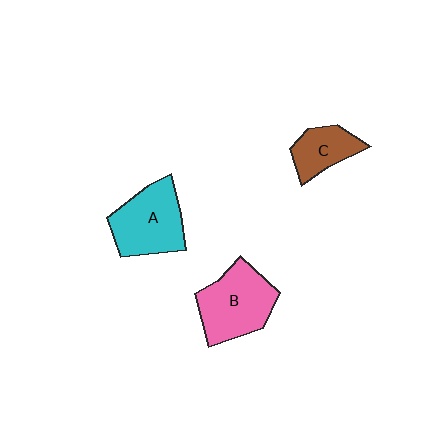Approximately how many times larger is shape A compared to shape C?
Approximately 1.7 times.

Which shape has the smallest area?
Shape C (brown).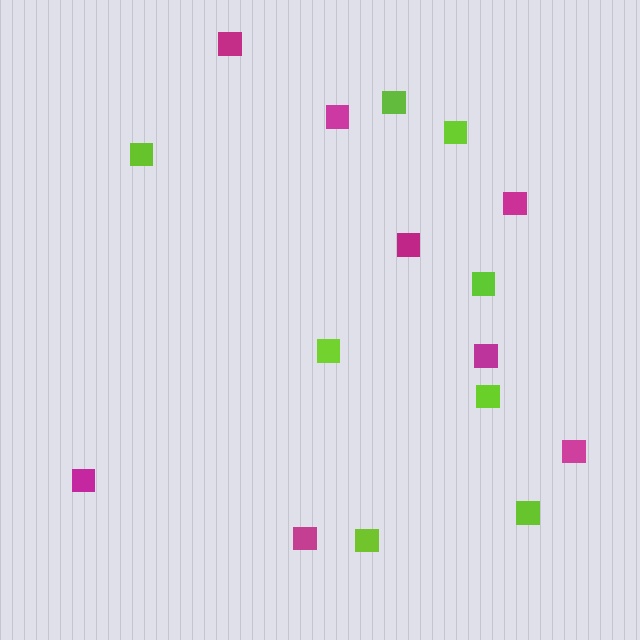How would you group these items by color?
There are 2 groups: one group of magenta squares (8) and one group of lime squares (8).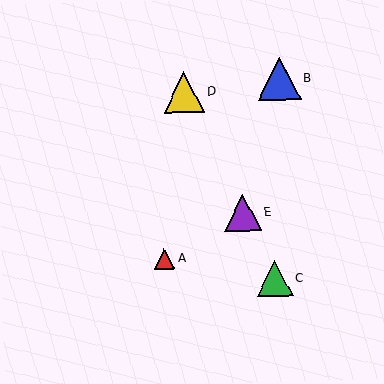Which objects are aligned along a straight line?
Objects C, D, E are aligned along a straight line.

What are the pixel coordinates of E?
Object E is at (243, 213).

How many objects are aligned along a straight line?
3 objects (C, D, E) are aligned along a straight line.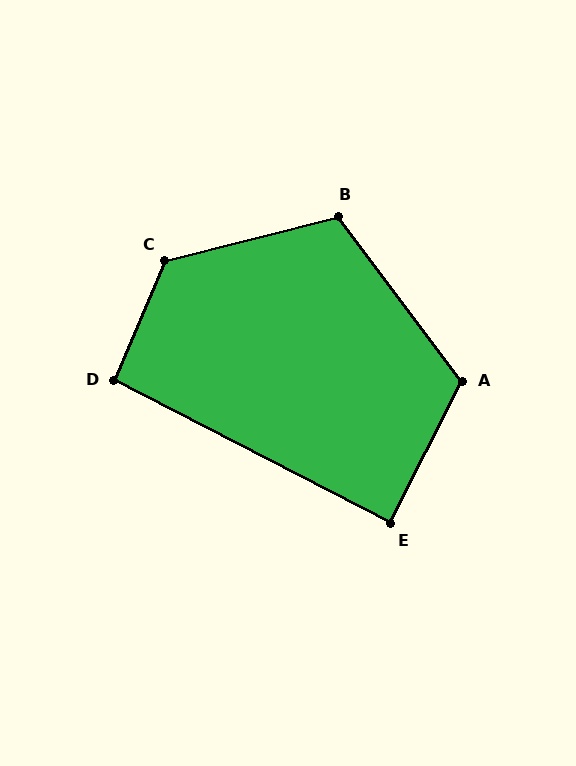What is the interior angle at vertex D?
Approximately 95 degrees (approximately right).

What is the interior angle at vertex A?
Approximately 117 degrees (obtuse).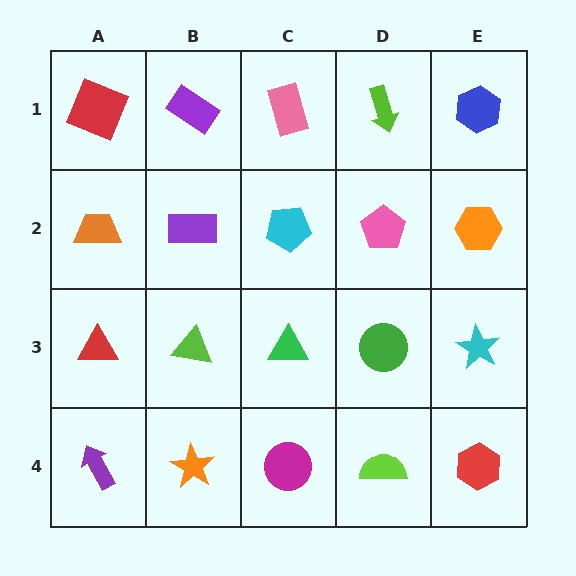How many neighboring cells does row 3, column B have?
4.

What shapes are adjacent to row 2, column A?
A red square (row 1, column A), a red triangle (row 3, column A), a purple rectangle (row 2, column B).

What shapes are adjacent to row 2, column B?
A purple rectangle (row 1, column B), a lime triangle (row 3, column B), an orange trapezoid (row 2, column A), a cyan pentagon (row 2, column C).